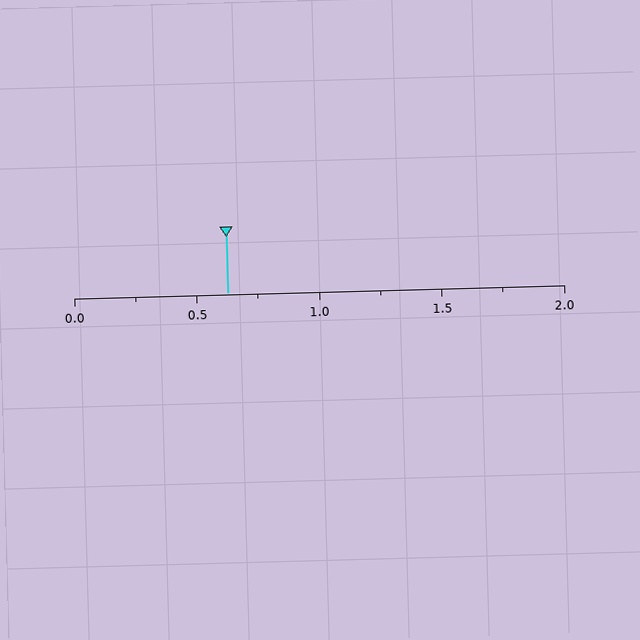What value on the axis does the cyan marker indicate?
The marker indicates approximately 0.62.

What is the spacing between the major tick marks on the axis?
The major ticks are spaced 0.5 apart.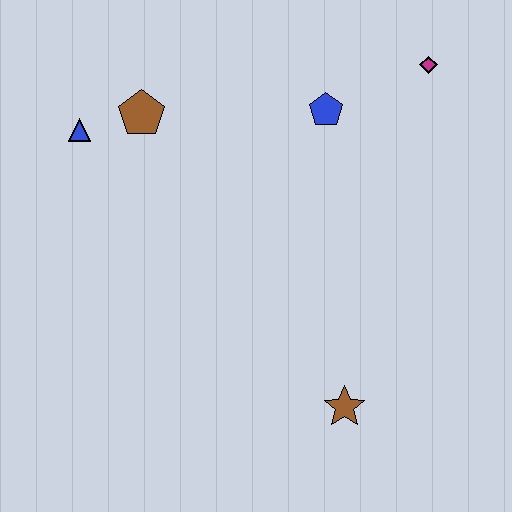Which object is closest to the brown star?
The blue pentagon is closest to the brown star.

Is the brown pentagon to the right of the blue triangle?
Yes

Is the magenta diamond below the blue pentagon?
No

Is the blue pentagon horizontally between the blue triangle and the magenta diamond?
Yes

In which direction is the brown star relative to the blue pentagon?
The brown star is below the blue pentagon.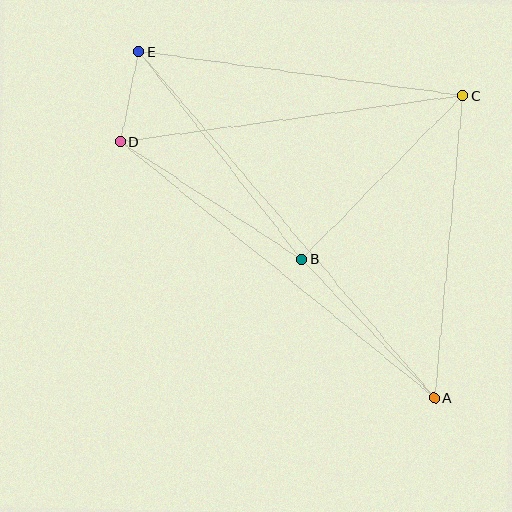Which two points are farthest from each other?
Points A and E are farthest from each other.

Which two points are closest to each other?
Points D and E are closest to each other.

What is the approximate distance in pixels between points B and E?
The distance between B and E is approximately 264 pixels.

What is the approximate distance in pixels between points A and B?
The distance between A and B is approximately 192 pixels.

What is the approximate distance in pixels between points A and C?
The distance between A and C is approximately 303 pixels.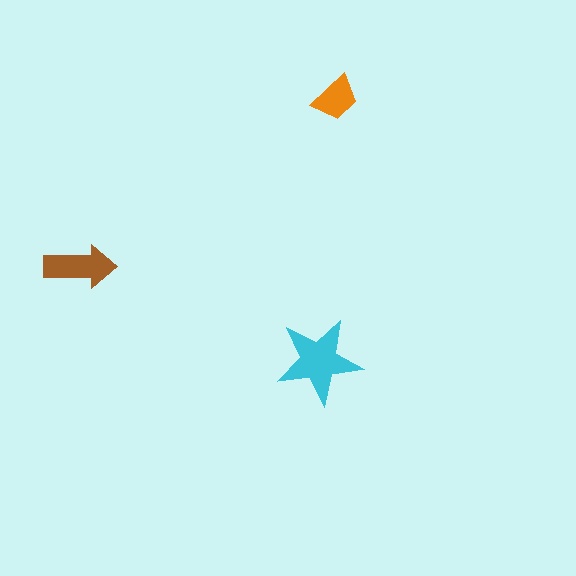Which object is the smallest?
The orange trapezoid.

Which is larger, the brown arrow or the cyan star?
The cyan star.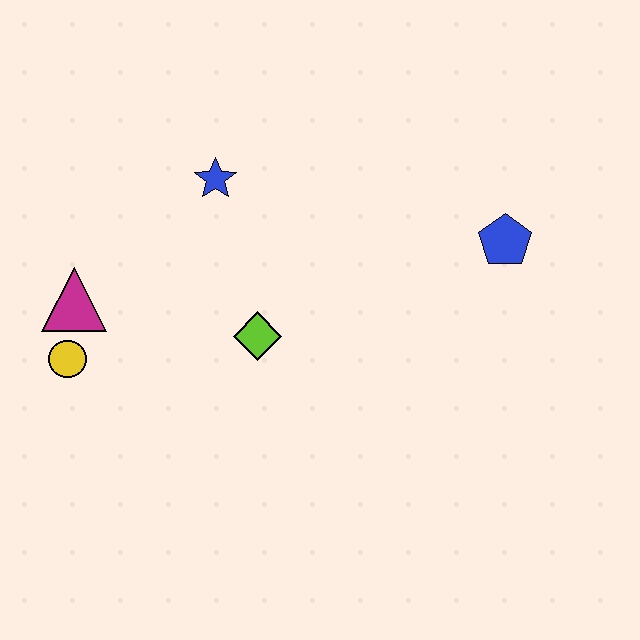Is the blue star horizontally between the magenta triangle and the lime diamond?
Yes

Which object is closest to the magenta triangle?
The yellow circle is closest to the magenta triangle.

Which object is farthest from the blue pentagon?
The yellow circle is farthest from the blue pentagon.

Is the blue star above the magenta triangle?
Yes